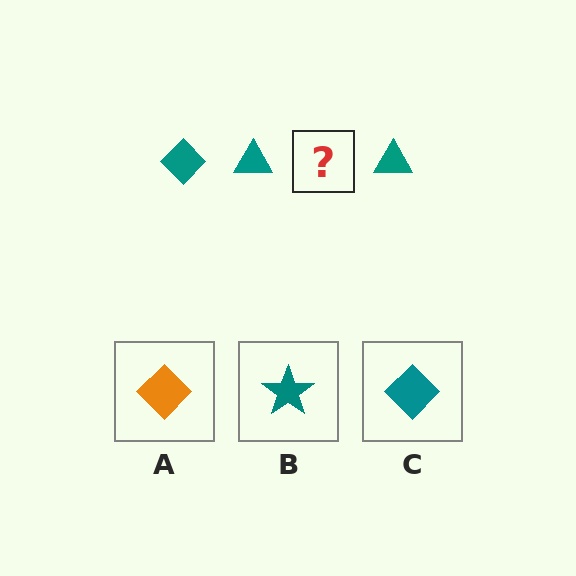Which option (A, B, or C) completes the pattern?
C.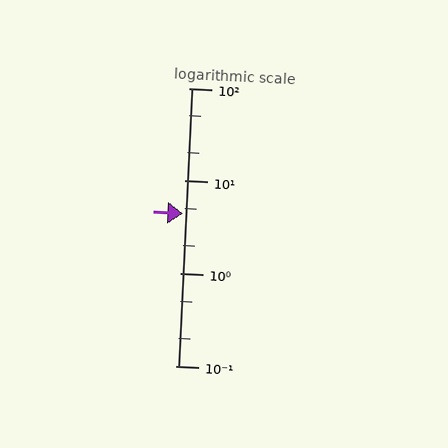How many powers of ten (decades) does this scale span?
The scale spans 3 decades, from 0.1 to 100.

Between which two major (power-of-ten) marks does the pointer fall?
The pointer is between 1 and 10.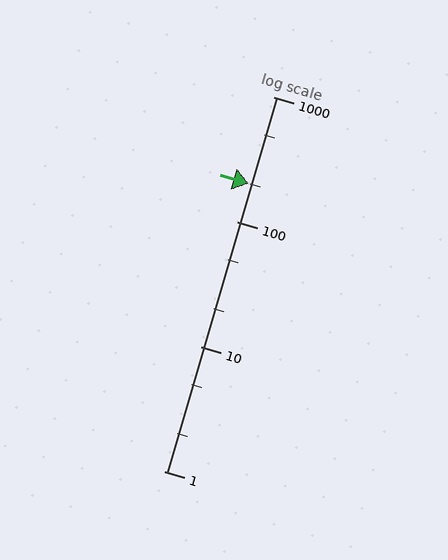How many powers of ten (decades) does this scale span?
The scale spans 3 decades, from 1 to 1000.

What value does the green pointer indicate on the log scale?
The pointer indicates approximately 200.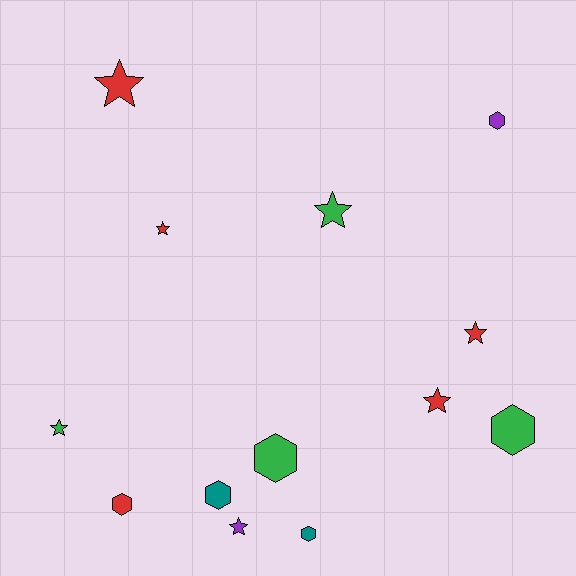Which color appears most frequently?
Red, with 5 objects.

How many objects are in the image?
There are 13 objects.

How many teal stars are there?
There are no teal stars.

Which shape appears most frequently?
Star, with 7 objects.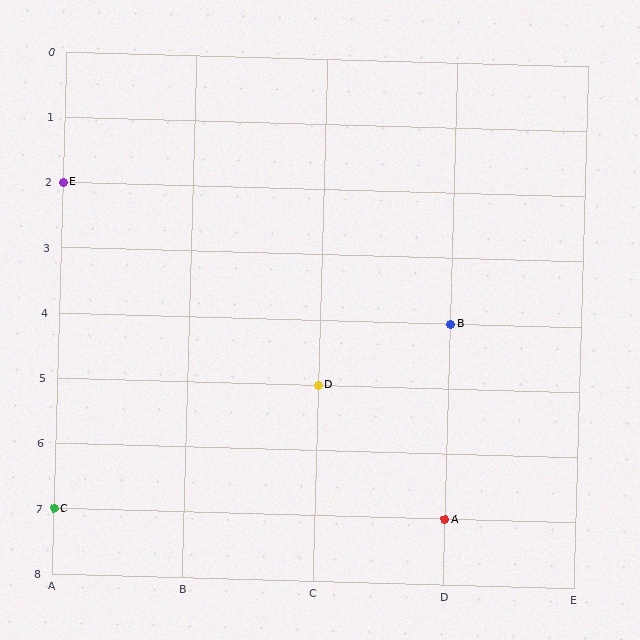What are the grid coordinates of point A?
Point A is at grid coordinates (D, 7).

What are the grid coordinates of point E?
Point E is at grid coordinates (A, 2).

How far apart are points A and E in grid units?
Points A and E are 3 columns and 5 rows apart (about 5.8 grid units diagonally).